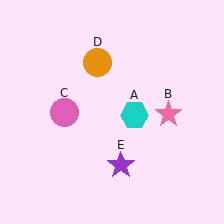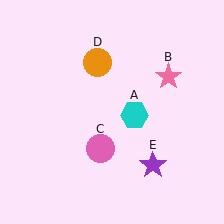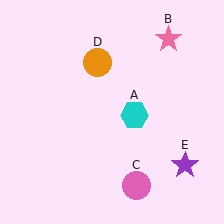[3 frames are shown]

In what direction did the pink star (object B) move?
The pink star (object B) moved up.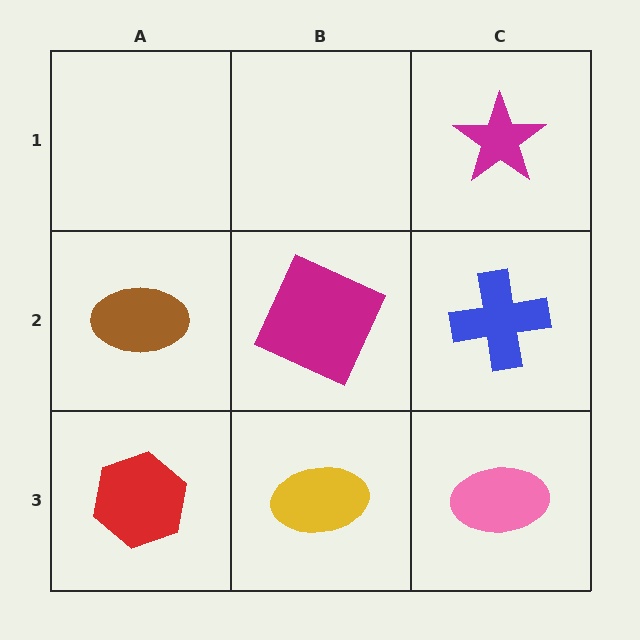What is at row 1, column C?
A magenta star.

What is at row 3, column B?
A yellow ellipse.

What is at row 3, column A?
A red hexagon.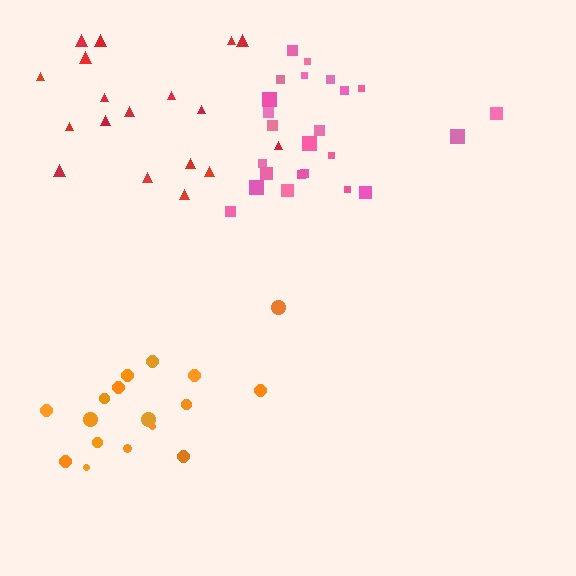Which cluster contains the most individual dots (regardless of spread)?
Pink (24).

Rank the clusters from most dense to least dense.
pink, orange, red.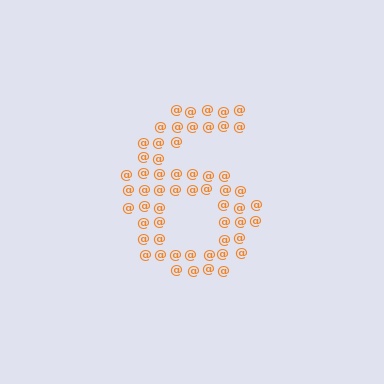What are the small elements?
The small elements are at signs.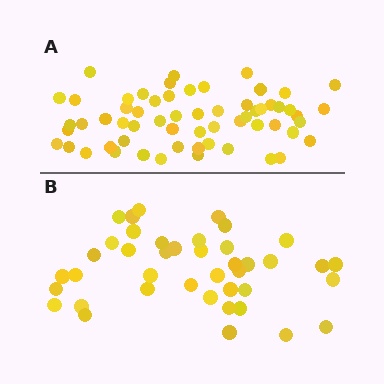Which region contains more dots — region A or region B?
Region A (the top region) has more dots.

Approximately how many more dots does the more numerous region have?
Region A has approximately 20 more dots than region B.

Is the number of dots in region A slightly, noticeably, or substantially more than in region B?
Region A has substantially more. The ratio is roughly 1.5 to 1.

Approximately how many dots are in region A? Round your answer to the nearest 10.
About 60 dots.